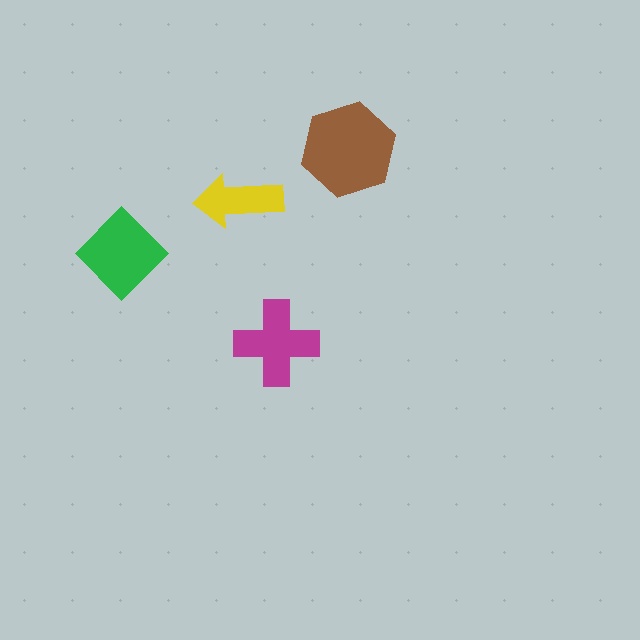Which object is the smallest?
The yellow arrow.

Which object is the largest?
The brown hexagon.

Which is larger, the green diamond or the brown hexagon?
The brown hexagon.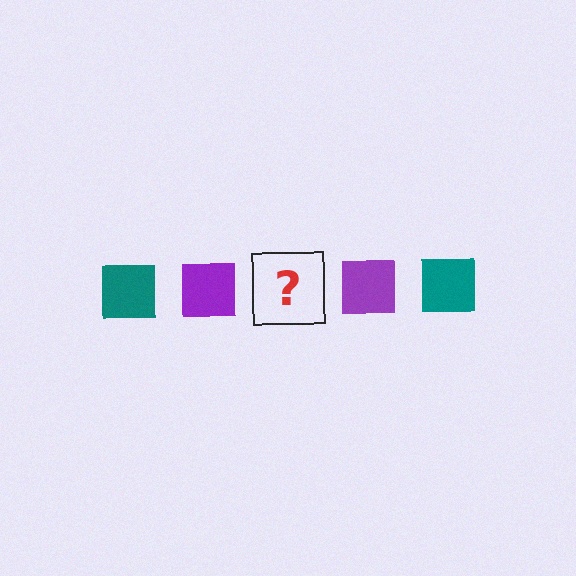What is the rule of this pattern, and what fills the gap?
The rule is that the pattern cycles through teal, purple squares. The gap should be filled with a teal square.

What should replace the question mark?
The question mark should be replaced with a teal square.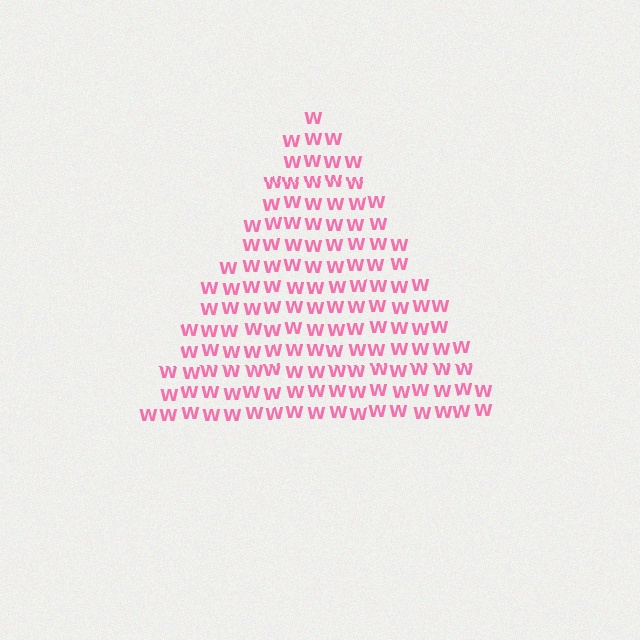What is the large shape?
The large shape is a triangle.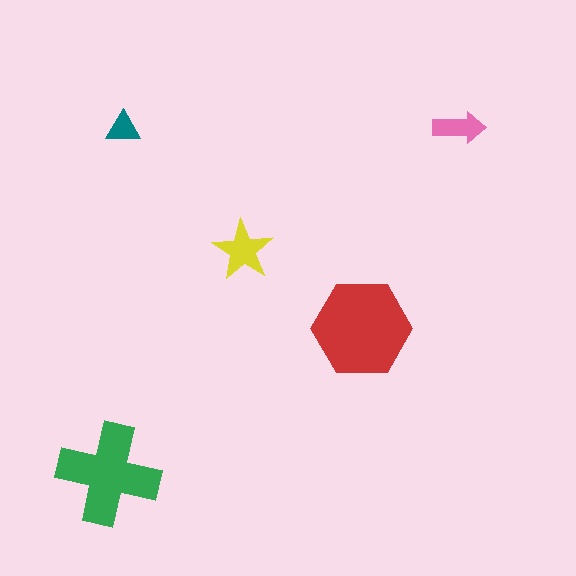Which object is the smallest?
The teal triangle.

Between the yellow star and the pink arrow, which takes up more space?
The yellow star.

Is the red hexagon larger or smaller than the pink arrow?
Larger.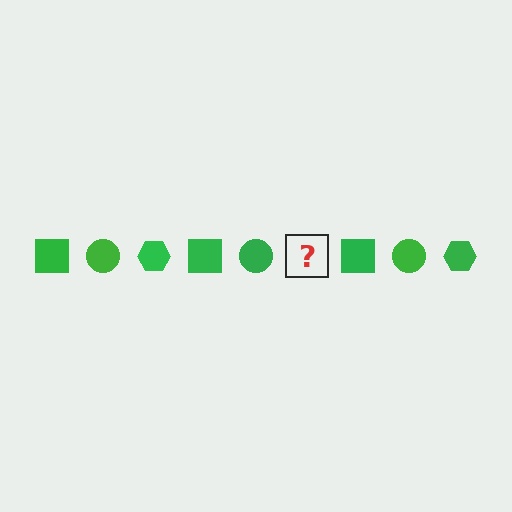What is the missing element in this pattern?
The missing element is a green hexagon.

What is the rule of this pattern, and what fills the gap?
The rule is that the pattern cycles through square, circle, hexagon shapes in green. The gap should be filled with a green hexagon.